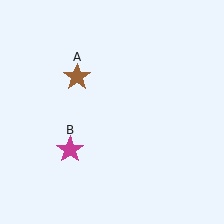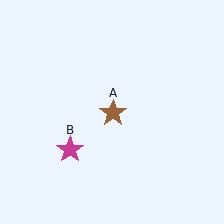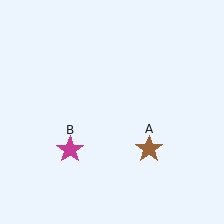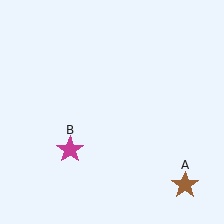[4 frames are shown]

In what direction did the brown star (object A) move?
The brown star (object A) moved down and to the right.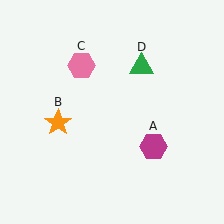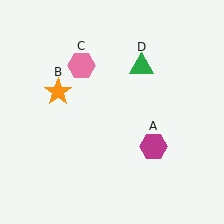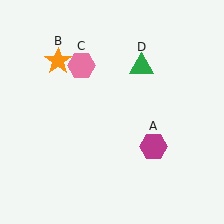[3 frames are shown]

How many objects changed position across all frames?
1 object changed position: orange star (object B).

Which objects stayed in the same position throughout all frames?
Magenta hexagon (object A) and pink hexagon (object C) and green triangle (object D) remained stationary.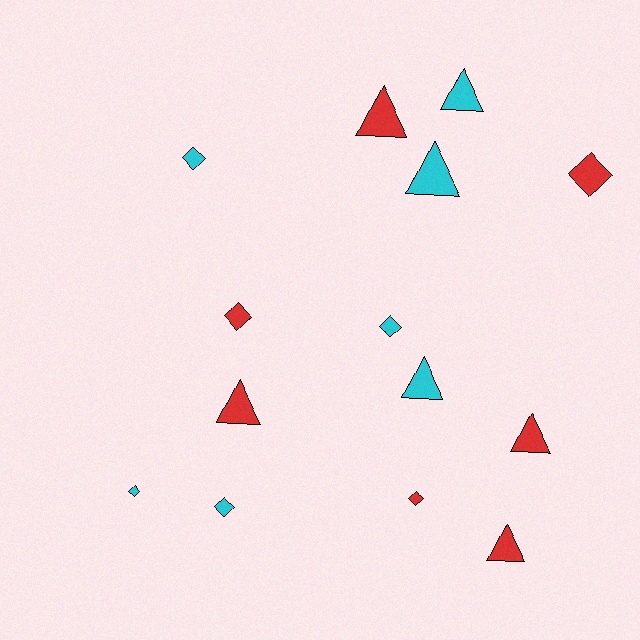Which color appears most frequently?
Red, with 7 objects.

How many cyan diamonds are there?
There are 4 cyan diamonds.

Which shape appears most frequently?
Triangle, with 7 objects.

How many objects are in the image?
There are 14 objects.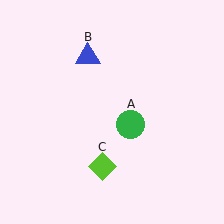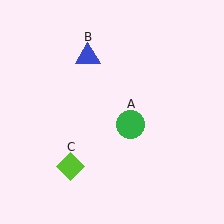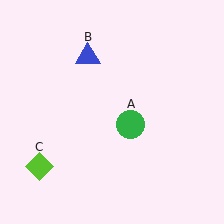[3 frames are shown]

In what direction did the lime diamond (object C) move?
The lime diamond (object C) moved left.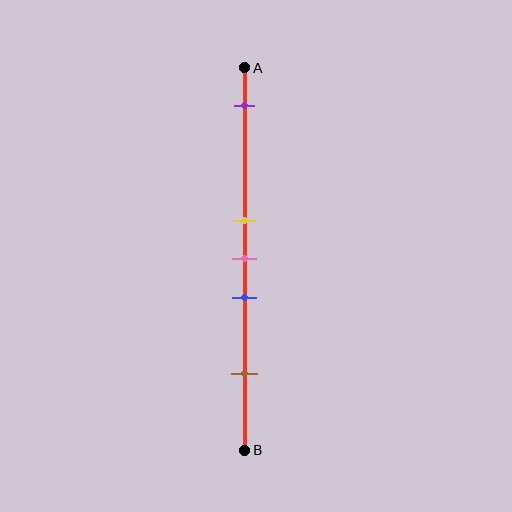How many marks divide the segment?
There are 5 marks dividing the segment.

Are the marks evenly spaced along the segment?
No, the marks are not evenly spaced.